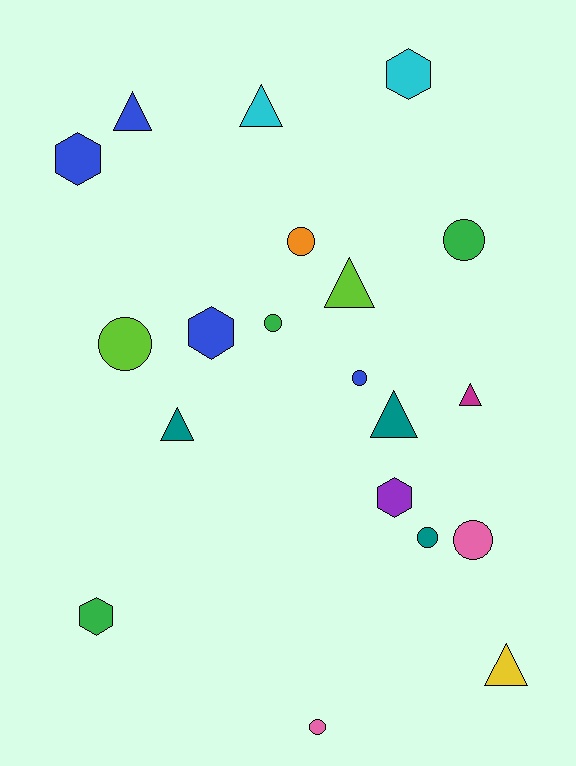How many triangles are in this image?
There are 7 triangles.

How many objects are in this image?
There are 20 objects.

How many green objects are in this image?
There are 3 green objects.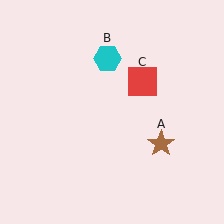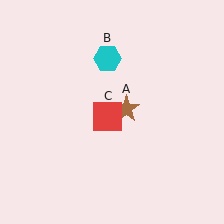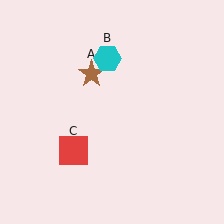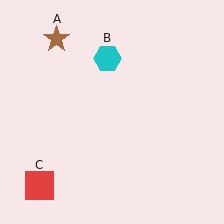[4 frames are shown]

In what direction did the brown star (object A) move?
The brown star (object A) moved up and to the left.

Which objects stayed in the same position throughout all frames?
Cyan hexagon (object B) remained stationary.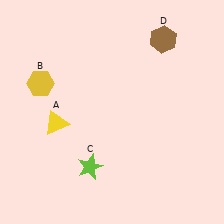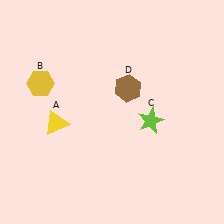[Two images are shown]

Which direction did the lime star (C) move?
The lime star (C) moved right.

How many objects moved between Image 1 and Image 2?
2 objects moved between the two images.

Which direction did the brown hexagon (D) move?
The brown hexagon (D) moved down.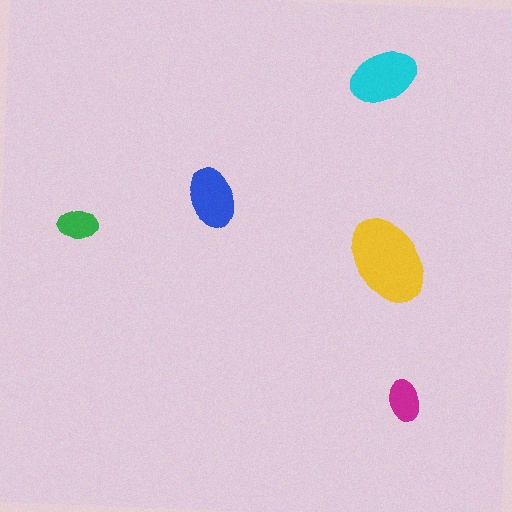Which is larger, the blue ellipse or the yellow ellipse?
The yellow one.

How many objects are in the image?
There are 5 objects in the image.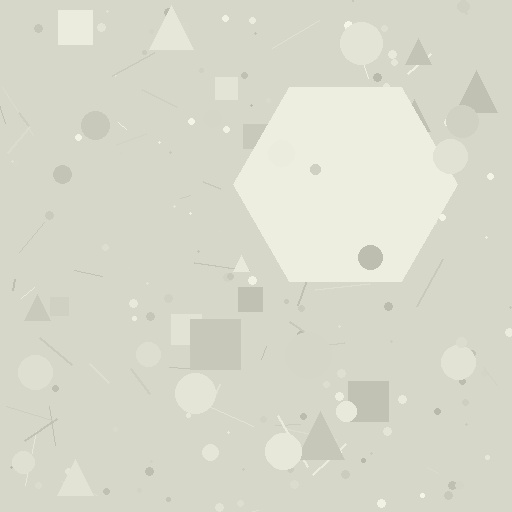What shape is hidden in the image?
A hexagon is hidden in the image.